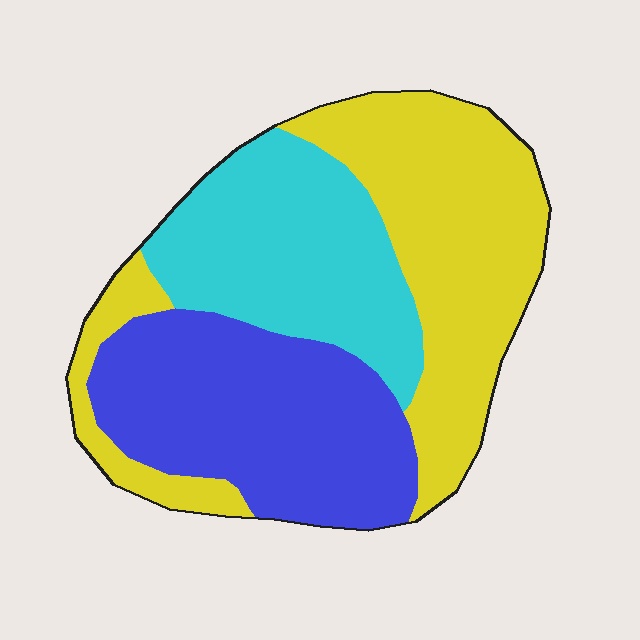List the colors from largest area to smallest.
From largest to smallest: yellow, blue, cyan.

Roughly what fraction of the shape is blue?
Blue covers 33% of the shape.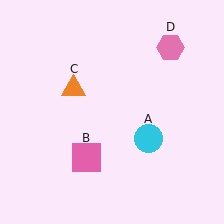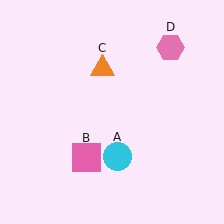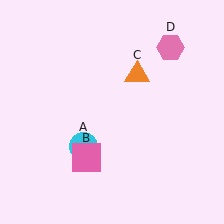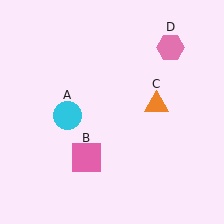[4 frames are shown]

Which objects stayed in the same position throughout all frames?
Pink square (object B) and pink hexagon (object D) remained stationary.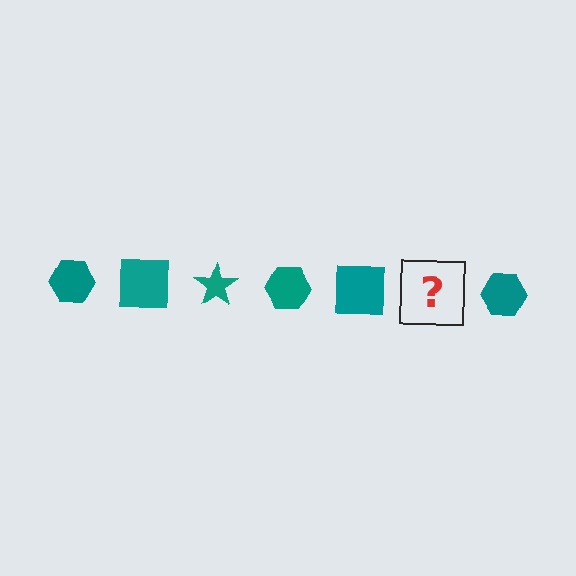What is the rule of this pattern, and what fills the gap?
The rule is that the pattern cycles through hexagon, square, star shapes in teal. The gap should be filled with a teal star.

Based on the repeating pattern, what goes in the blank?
The blank should be a teal star.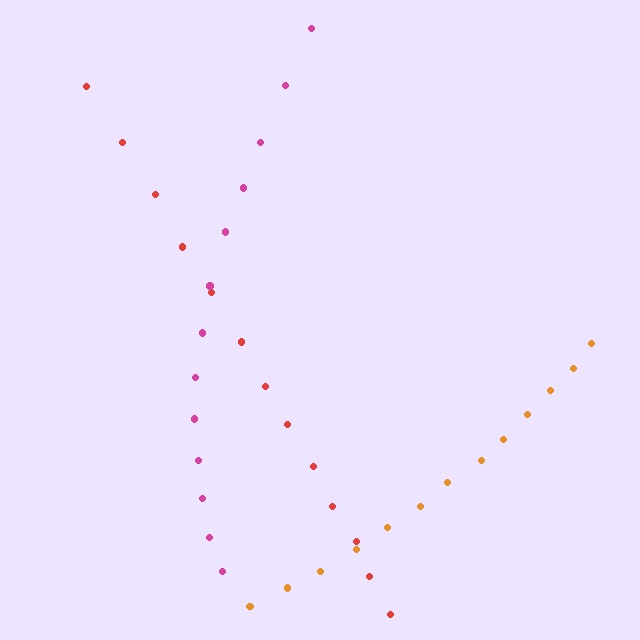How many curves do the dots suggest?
There are 3 distinct paths.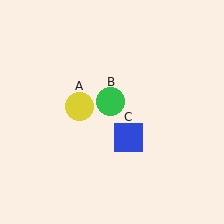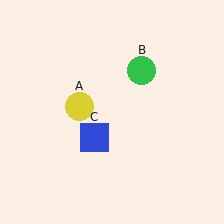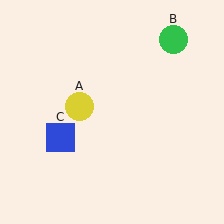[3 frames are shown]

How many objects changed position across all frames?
2 objects changed position: green circle (object B), blue square (object C).